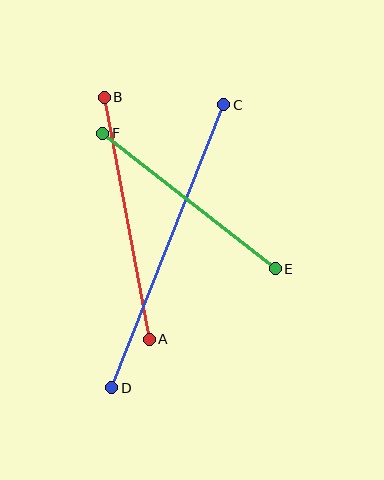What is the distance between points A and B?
The distance is approximately 246 pixels.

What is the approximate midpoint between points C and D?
The midpoint is at approximately (168, 246) pixels.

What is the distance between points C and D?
The distance is approximately 304 pixels.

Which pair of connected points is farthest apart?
Points C and D are farthest apart.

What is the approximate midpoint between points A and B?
The midpoint is at approximately (127, 218) pixels.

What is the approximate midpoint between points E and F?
The midpoint is at approximately (189, 201) pixels.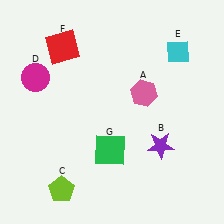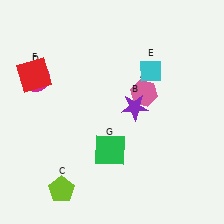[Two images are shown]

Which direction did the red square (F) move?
The red square (F) moved left.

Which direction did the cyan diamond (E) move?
The cyan diamond (E) moved left.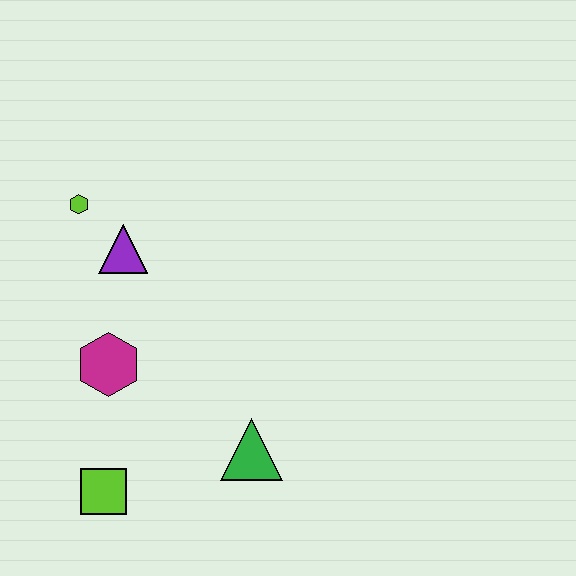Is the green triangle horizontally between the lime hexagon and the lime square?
No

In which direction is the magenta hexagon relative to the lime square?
The magenta hexagon is above the lime square.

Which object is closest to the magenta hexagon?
The purple triangle is closest to the magenta hexagon.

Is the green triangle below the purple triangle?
Yes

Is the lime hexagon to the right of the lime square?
No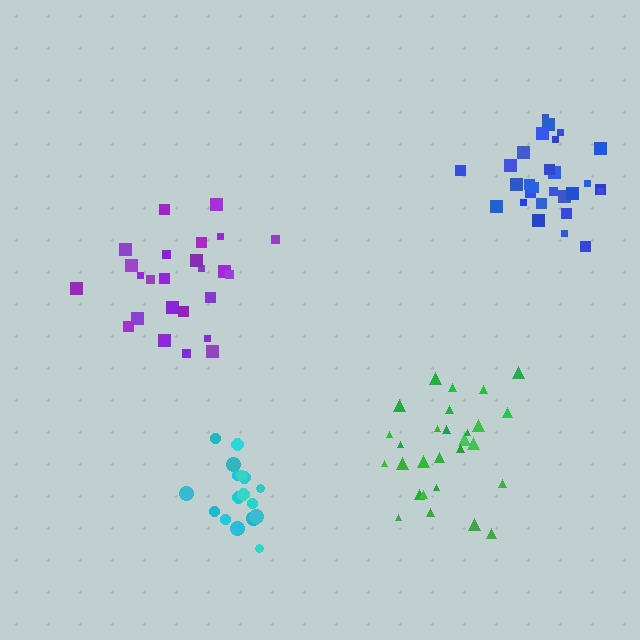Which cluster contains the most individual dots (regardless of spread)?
Green (28).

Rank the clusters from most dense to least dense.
blue, green, purple, cyan.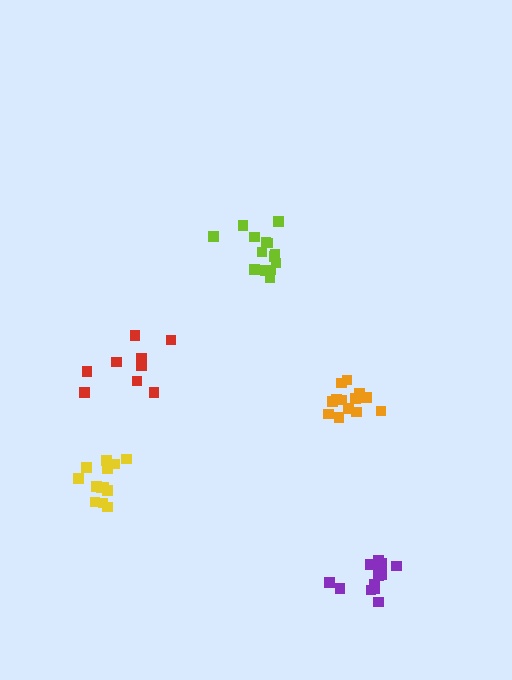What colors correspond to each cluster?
The clusters are colored: purple, yellow, lime, red, orange.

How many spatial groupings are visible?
There are 5 spatial groupings.